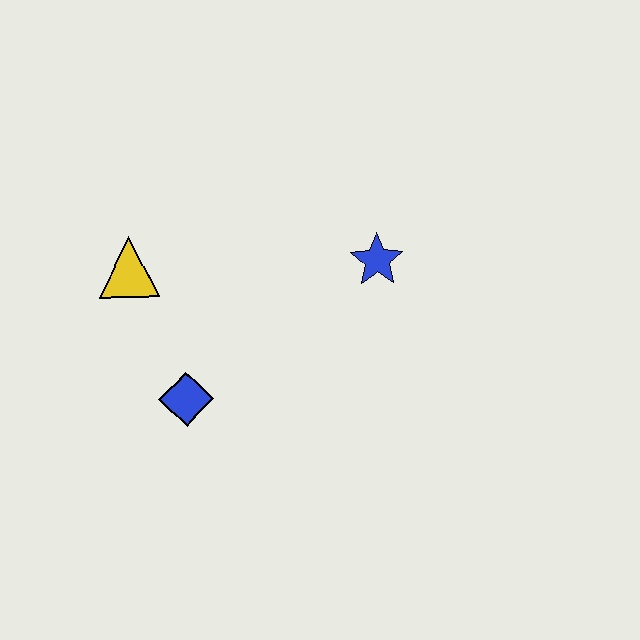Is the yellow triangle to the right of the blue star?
No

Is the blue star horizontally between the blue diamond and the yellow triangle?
No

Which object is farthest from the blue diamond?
The blue star is farthest from the blue diamond.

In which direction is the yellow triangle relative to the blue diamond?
The yellow triangle is above the blue diamond.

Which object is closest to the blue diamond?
The yellow triangle is closest to the blue diamond.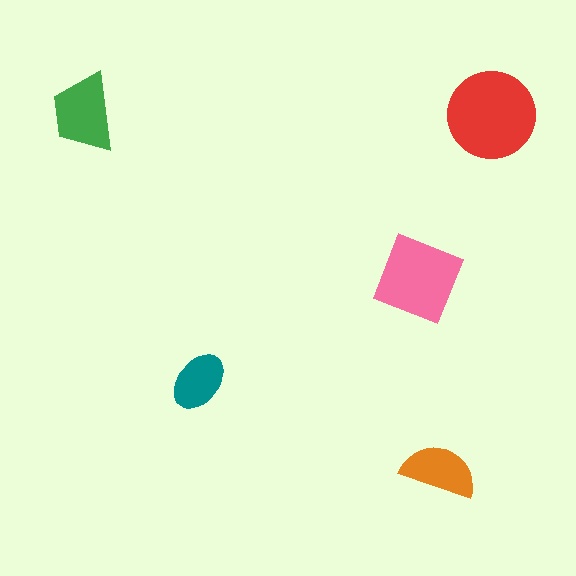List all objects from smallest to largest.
The teal ellipse, the orange semicircle, the green trapezoid, the pink square, the red circle.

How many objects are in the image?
There are 5 objects in the image.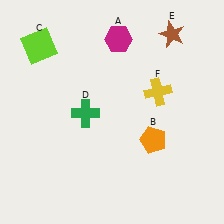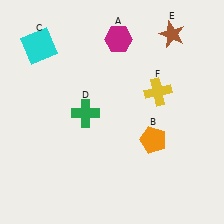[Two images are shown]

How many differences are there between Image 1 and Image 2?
There is 1 difference between the two images.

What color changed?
The square (C) changed from lime in Image 1 to cyan in Image 2.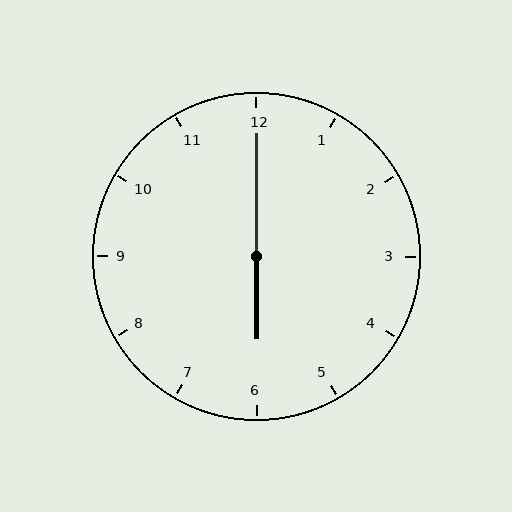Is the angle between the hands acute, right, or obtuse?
It is obtuse.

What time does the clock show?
6:00.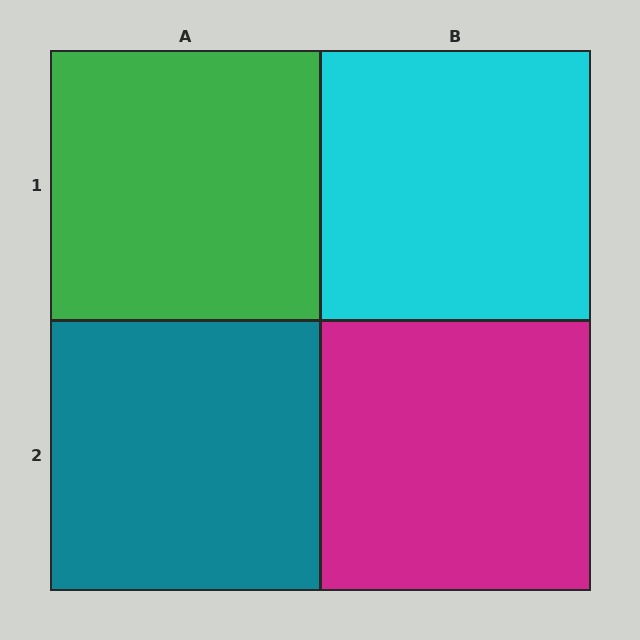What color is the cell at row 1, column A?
Green.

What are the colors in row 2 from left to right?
Teal, magenta.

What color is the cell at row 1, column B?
Cyan.